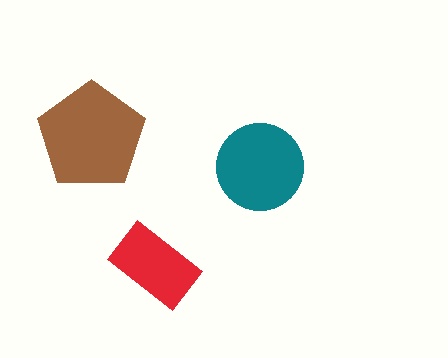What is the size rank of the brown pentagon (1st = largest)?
1st.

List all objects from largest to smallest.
The brown pentagon, the teal circle, the red rectangle.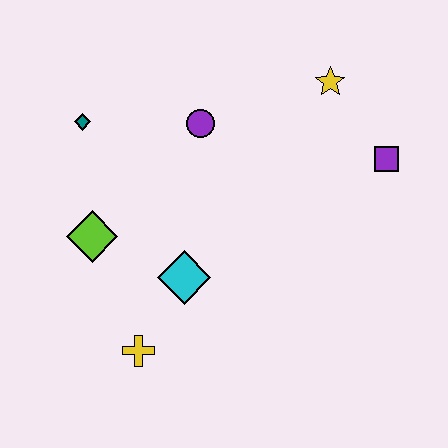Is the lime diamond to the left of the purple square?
Yes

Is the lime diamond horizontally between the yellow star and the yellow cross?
No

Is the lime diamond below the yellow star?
Yes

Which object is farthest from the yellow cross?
The yellow star is farthest from the yellow cross.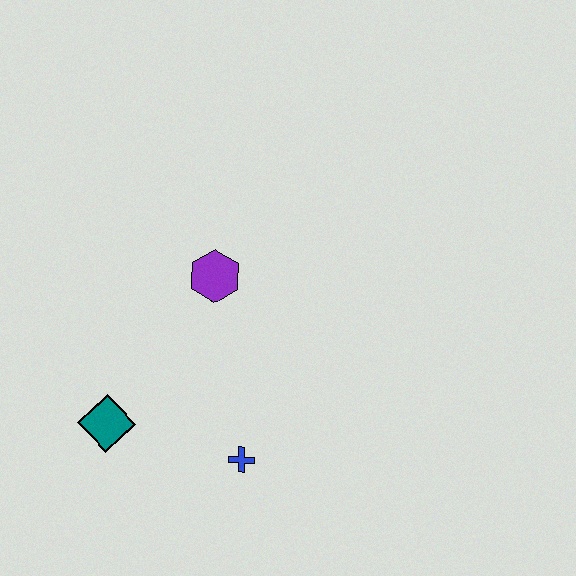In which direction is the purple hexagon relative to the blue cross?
The purple hexagon is above the blue cross.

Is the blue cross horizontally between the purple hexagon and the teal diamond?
No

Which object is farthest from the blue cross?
The purple hexagon is farthest from the blue cross.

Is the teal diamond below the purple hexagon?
Yes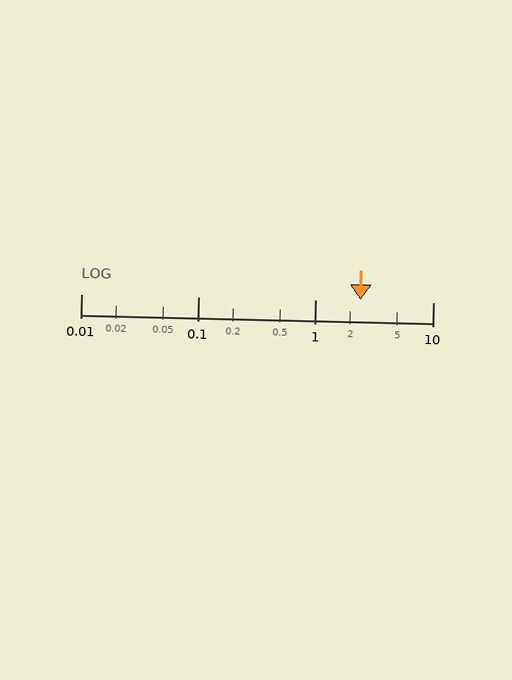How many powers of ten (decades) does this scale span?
The scale spans 3 decades, from 0.01 to 10.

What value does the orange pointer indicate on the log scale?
The pointer indicates approximately 2.4.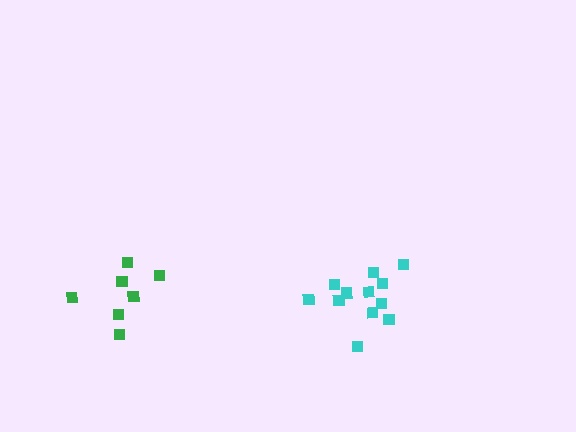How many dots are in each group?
Group 1: 12 dots, Group 2: 7 dots (19 total).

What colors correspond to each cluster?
The clusters are colored: cyan, green.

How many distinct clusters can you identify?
There are 2 distinct clusters.